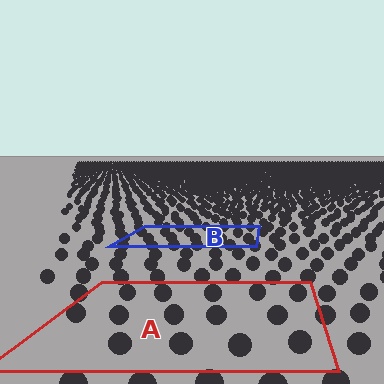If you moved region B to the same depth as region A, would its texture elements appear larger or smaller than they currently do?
They would appear larger. At a closer depth, the same texture elements are projected at a bigger on-screen size.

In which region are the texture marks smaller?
The texture marks are smaller in region B, because it is farther away.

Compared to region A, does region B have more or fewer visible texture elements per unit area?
Region B has more texture elements per unit area — they are packed more densely because it is farther away.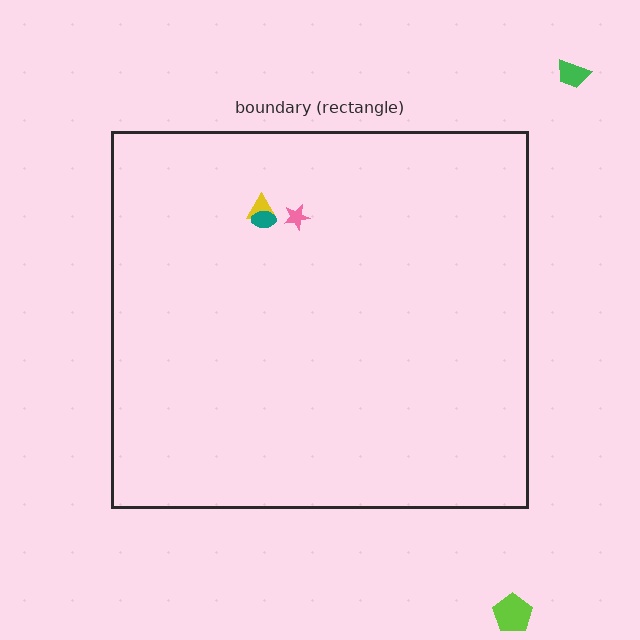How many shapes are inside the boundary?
3 inside, 2 outside.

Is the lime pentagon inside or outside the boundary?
Outside.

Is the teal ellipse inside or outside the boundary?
Inside.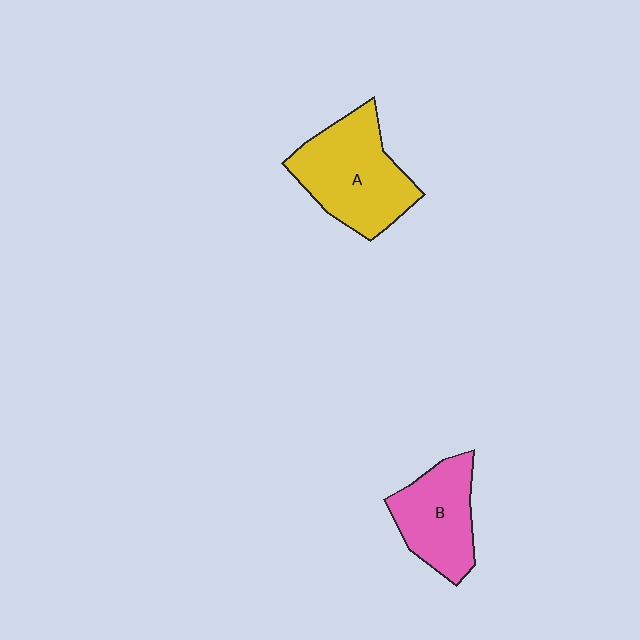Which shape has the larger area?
Shape A (yellow).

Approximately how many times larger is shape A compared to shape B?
Approximately 1.3 times.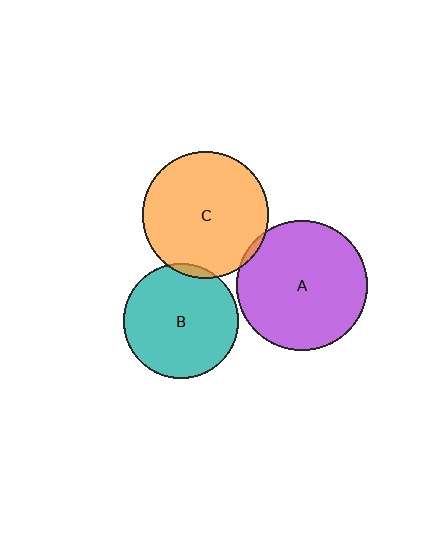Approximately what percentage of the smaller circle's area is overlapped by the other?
Approximately 5%.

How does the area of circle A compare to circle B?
Approximately 1.3 times.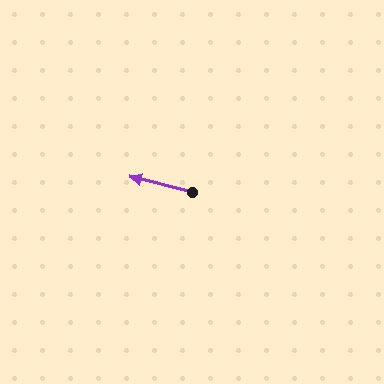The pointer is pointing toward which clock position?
Roughly 9 o'clock.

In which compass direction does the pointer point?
West.